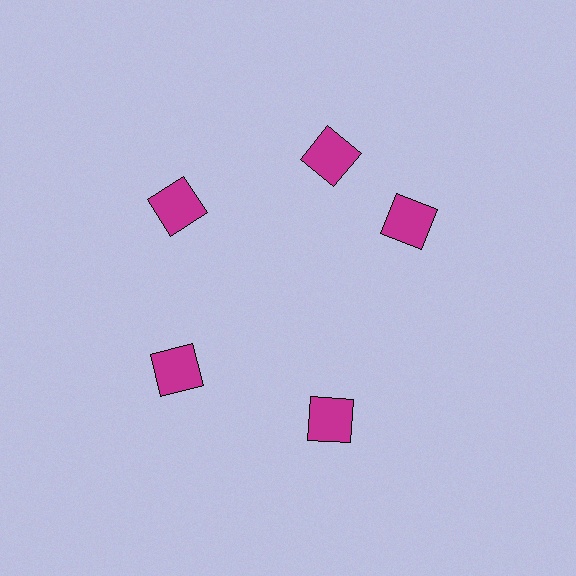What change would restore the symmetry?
The symmetry would be restored by rotating it back into even spacing with its neighbors so that all 5 squares sit at equal angles and equal distance from the center.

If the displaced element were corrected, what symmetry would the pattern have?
It would have 5-fold rotational symmetry — the pattern would map onto itself every 72 degrees.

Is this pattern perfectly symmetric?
No. The 5 magenta squares are arranged in a ring, but one element near the 3 o'clock position is rotated out of alignment along the ring, breaking the 5-fold rotational symmetry.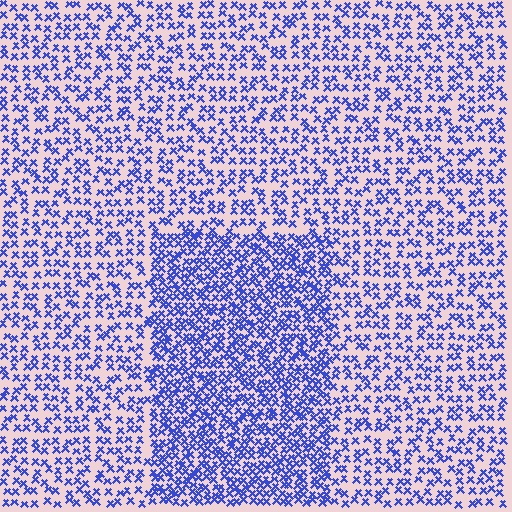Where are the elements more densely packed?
The elements are more densely packed inside the rectangle boundary.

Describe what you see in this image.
The image contains small blue elements arranged at two different densities. A rectangle-shaped region is visible where the elements are more densely packed than the surrounding area.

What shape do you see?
I see a rectangle.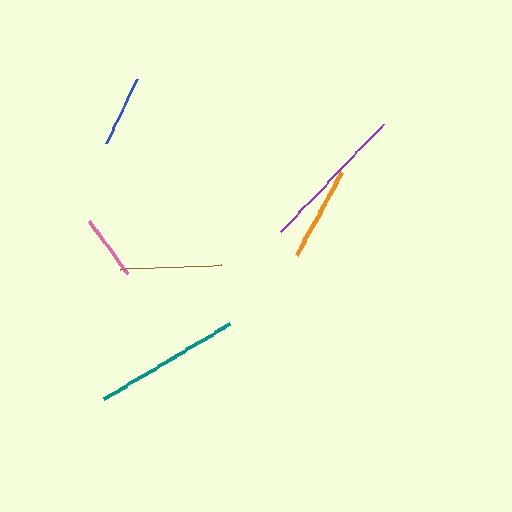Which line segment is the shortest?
The pink line is the shortest at approximately 65 pixels.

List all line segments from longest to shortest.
From longest to shortest: purple, teal, brown, orange, blue, pink.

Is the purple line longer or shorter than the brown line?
The purple line is longer than the brown line.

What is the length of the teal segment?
The teal segment is approximately 147 pixels long.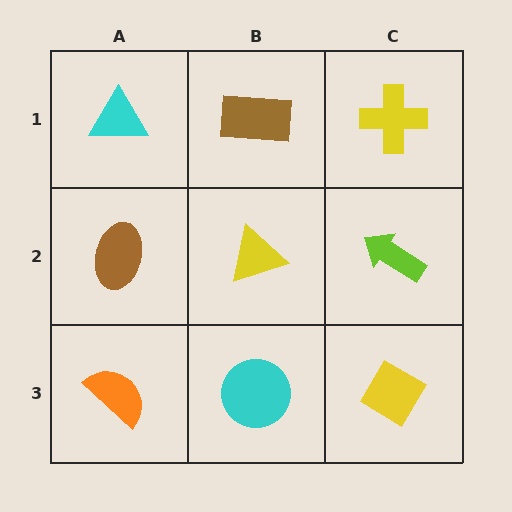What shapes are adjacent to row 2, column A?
A cyan triangle (row 1, column A), an orange semicircle (row 3, column A), a yellow triangle (row 2, column B).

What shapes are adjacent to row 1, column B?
A yellow triangle (row 2, column B), a cyan triangle (row 1, column A), a yellow cross (row 1, column C).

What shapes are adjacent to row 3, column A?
A brown ellipse (row 2, column A), a cyan circle (row 3, column B).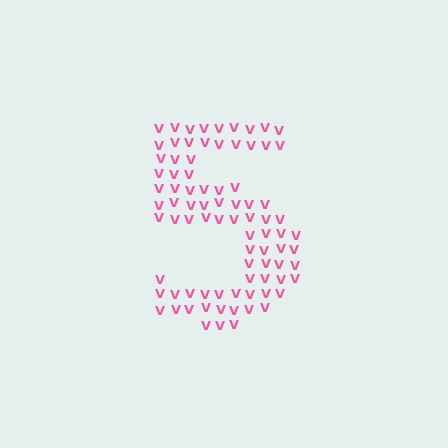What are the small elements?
The small elements are letter V's.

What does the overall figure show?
The overall figure shows the digit 5.